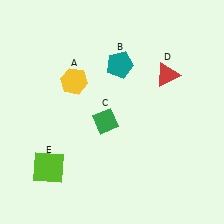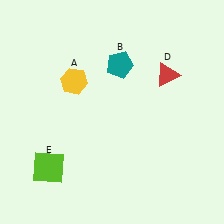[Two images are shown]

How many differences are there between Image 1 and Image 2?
There is 1 difference between the two images.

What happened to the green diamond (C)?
The green diamond (C) was removed in Image 2. It was in the bottom-left area of Image 1.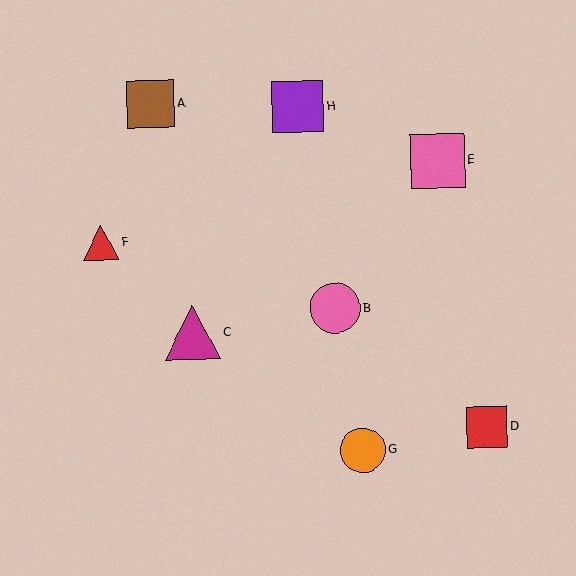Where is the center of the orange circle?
The center of the orange circle is at (363, 450).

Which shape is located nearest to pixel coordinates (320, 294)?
The pink circle (labeled B) at (335, 308) is nearest to that location.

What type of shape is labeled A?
Shape A is a brown square.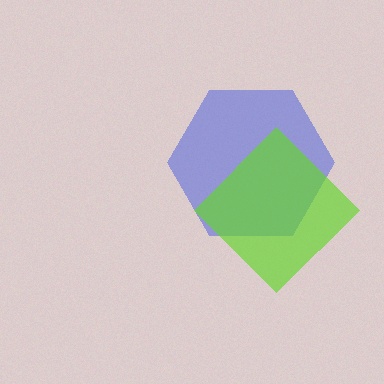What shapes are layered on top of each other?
The layered shapes are: a blue hexagon, a lime diamond.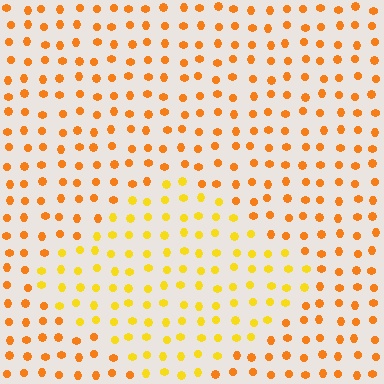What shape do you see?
I see a diamond.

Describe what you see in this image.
The image is filled with small orange elements in a uniform arrangement. A diamond-shaped region is visible where the elements are tinted to a slightly different hue, forming a subtle color boundary.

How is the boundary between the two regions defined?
The boundary is defined purely by a slight shift in hue (about 25 degrees). Spacing, size, and orientation are identical on both sides.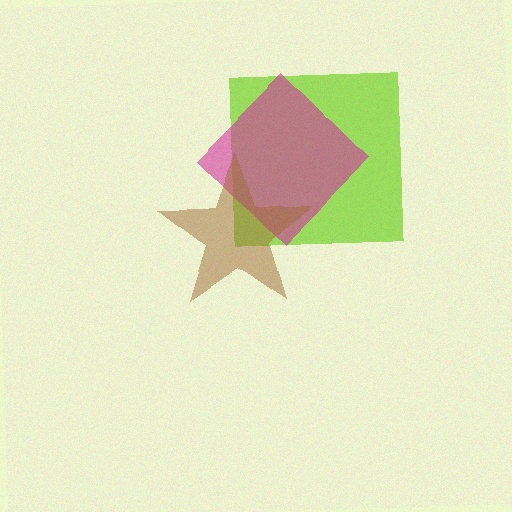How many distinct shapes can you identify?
There are 3 distinct shapes: a lime square, a magenta diamond, a brown star.